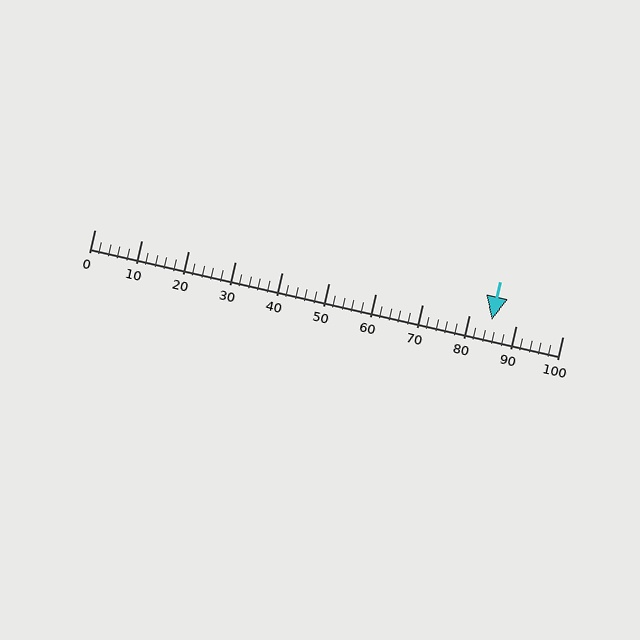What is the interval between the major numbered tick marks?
The major tick marks are spaced 10 units apart.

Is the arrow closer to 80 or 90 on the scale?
The arrow is closer to 80.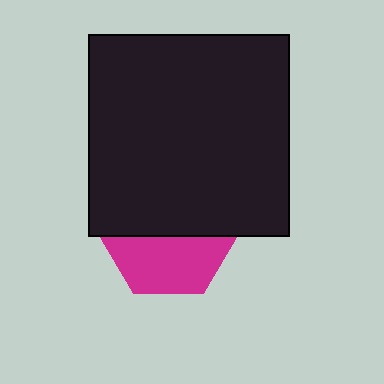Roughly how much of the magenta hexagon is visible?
A small part of it is visible (roughly 45%).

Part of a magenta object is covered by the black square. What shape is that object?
It is a hexagon.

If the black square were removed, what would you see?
You would see the complete magenta hexagon.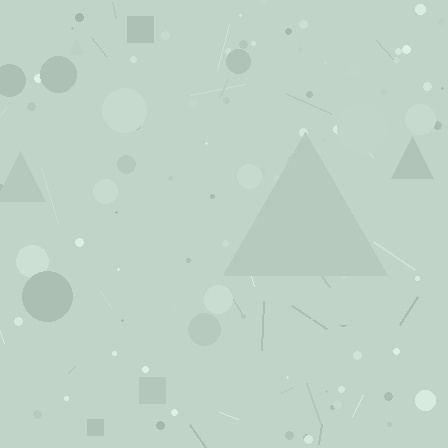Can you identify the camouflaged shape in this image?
The camouflaged shape is a triangle.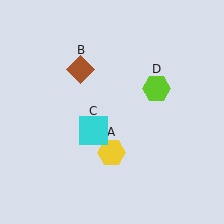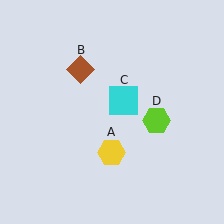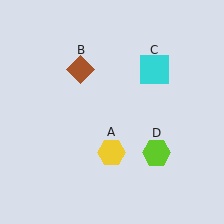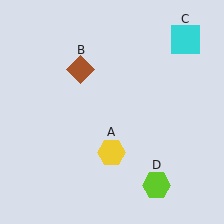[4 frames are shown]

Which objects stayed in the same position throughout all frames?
Yellow hexagon (object A) and brown diamond (object B) remained stationary.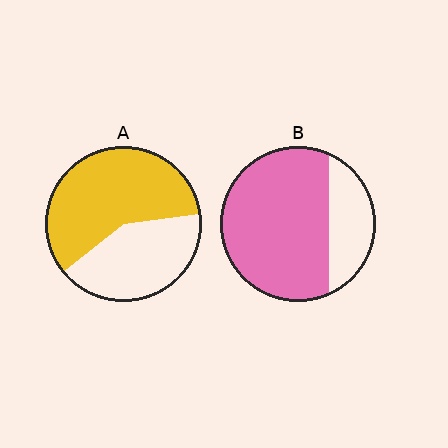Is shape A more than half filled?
Yes.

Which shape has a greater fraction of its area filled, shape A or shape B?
Shape B.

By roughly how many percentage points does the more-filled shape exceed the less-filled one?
By roughly 15 percentage points (B over A).